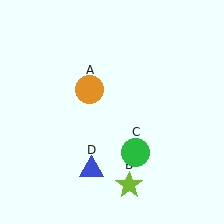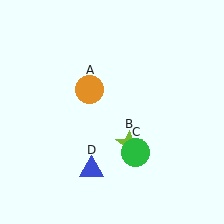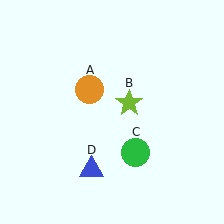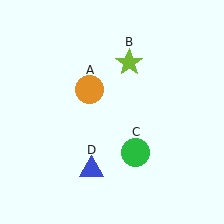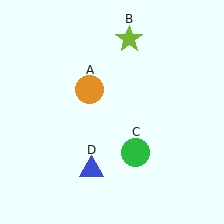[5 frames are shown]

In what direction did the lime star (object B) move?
The lime star (object B) moved up.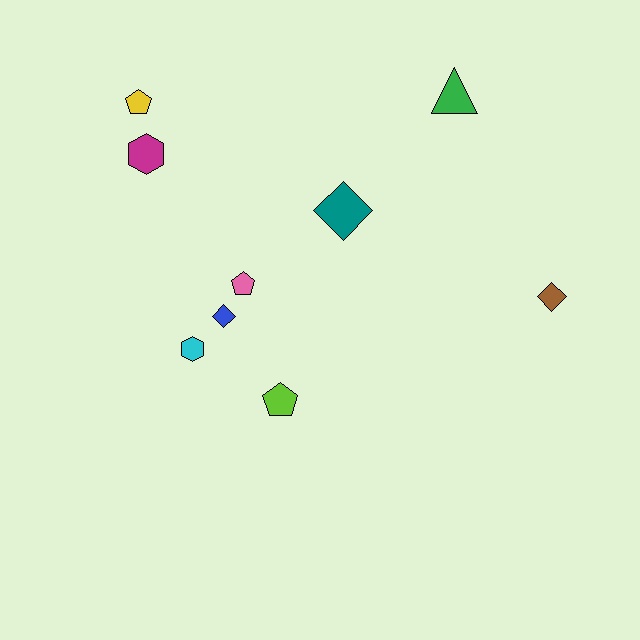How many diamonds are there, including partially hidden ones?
There are 3 diamonds.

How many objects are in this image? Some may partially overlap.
There are 9 objects.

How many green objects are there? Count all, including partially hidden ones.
There is 1 green object.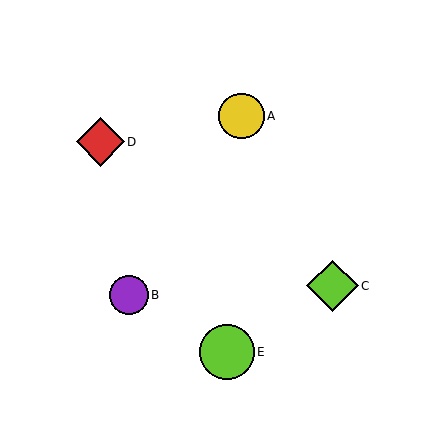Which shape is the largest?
The lime circle (labeled E) is the largest.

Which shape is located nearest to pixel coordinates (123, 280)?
The purple circle (labeled B) at (129, 295) is nearest to that location.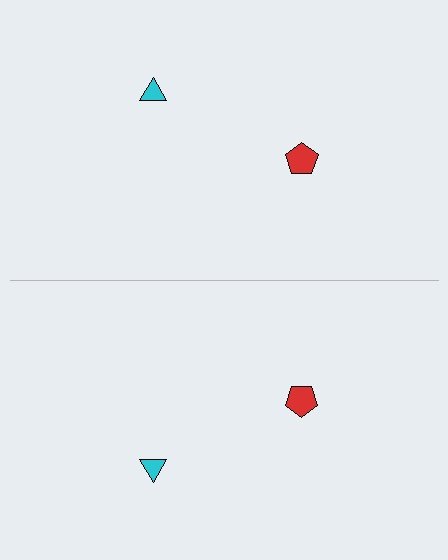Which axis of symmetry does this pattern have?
The pattern has a horizontal axis of symmetry running through the center of the image.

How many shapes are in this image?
There are 4 shapes in this image.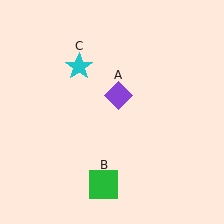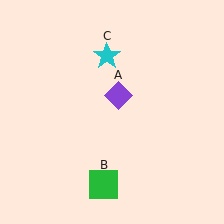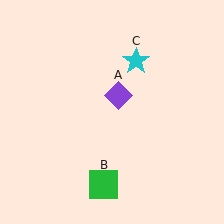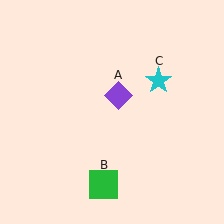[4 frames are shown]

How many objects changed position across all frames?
1 object changed position: cyan star (object C).